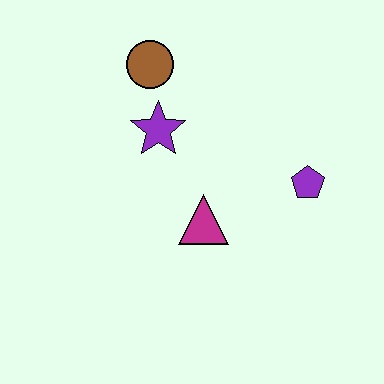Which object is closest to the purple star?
The brown circle is closest to the purple star.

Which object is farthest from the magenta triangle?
The brown circle is farthest from the magenta triangle.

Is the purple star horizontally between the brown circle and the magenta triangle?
Yes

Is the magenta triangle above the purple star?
No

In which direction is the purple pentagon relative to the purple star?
The purple pentagon is to the right of the purple star.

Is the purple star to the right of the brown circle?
Yes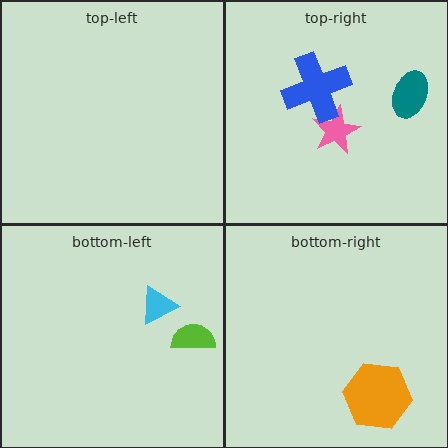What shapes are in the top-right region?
The teal ellipse, the pink star, the blue cross.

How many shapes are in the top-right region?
3.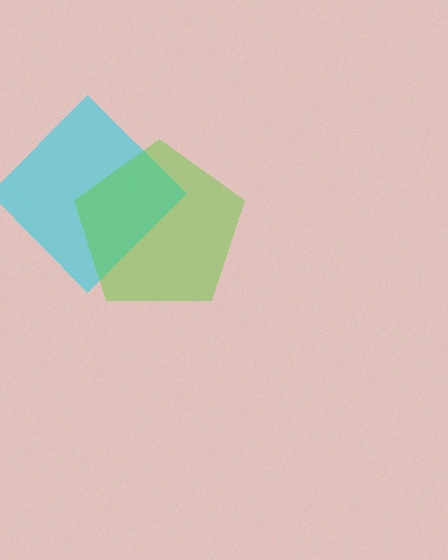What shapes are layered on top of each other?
The layered shapes are: a cyan diamond, a lime pentagon.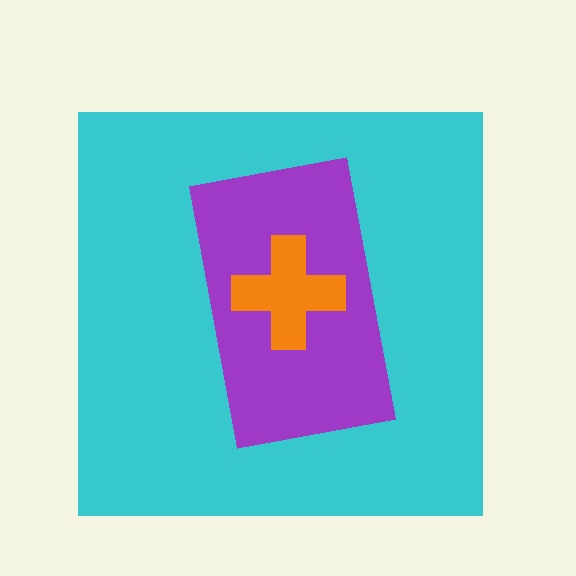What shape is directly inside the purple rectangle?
The orange cross.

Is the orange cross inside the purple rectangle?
Yes.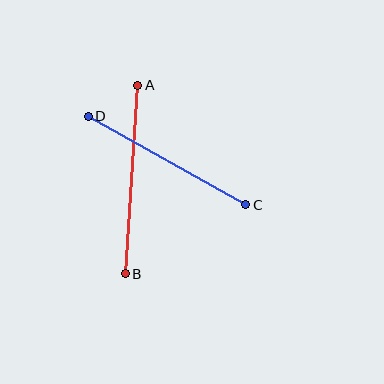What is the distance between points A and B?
The distance is approximately 189 pixels.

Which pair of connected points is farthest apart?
Points A and B are farthest apart.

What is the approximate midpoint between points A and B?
The midpoint is at approximately (131, 179) pixels.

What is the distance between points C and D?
The distance is approximately 181 pixels.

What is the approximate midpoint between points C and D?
The midpoint is at approximately (167, 160) pixels.